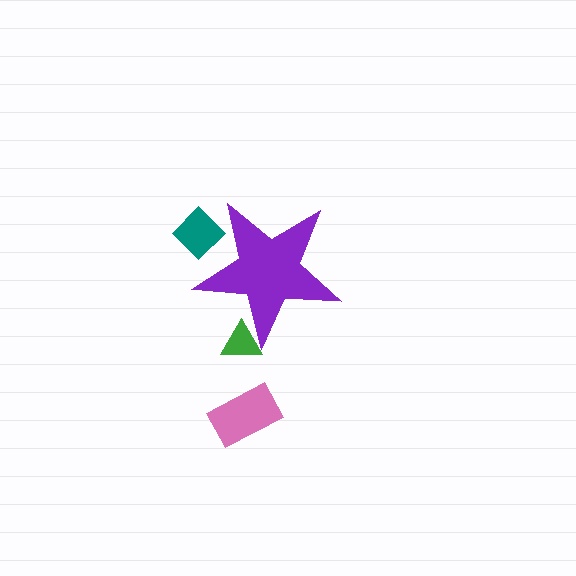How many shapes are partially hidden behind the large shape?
2 shapes are partially hidden.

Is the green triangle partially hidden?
Yes, the green triangle is partially hidden behind the purple star.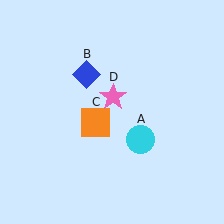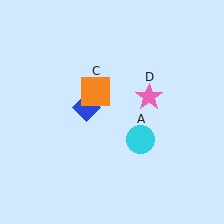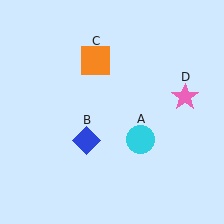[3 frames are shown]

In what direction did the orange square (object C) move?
The orange square (object C) moved up.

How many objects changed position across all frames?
3 objects changed position: blue diamond (object B), orange square (object C), pink star (object D).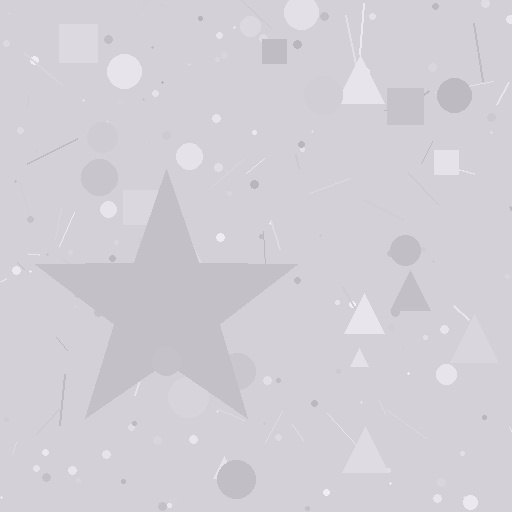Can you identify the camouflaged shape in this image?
The camouflaged shape is a star.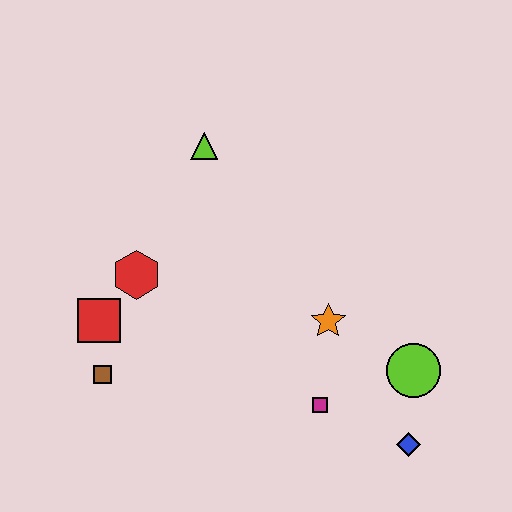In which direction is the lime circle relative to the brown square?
The lime circle is to the right of the brown square.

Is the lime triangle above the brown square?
Yes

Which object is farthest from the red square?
The blue diamond is farthest from the red square.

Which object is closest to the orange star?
The magenta square is closest to the orange star.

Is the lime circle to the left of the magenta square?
No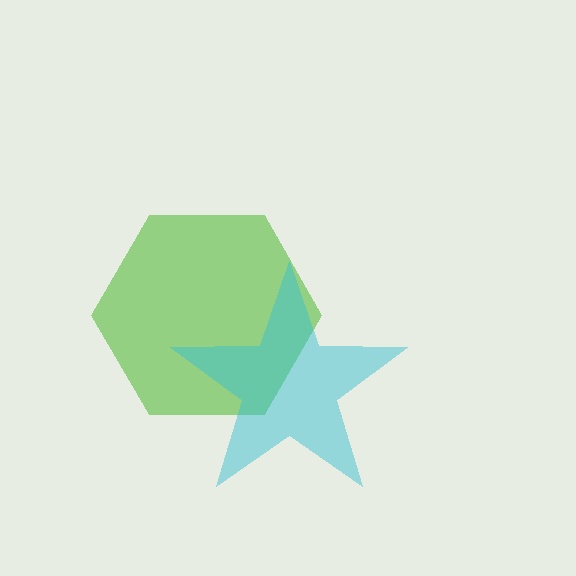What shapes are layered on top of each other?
The layered shapes are: a lime hexagon, a cyan star.